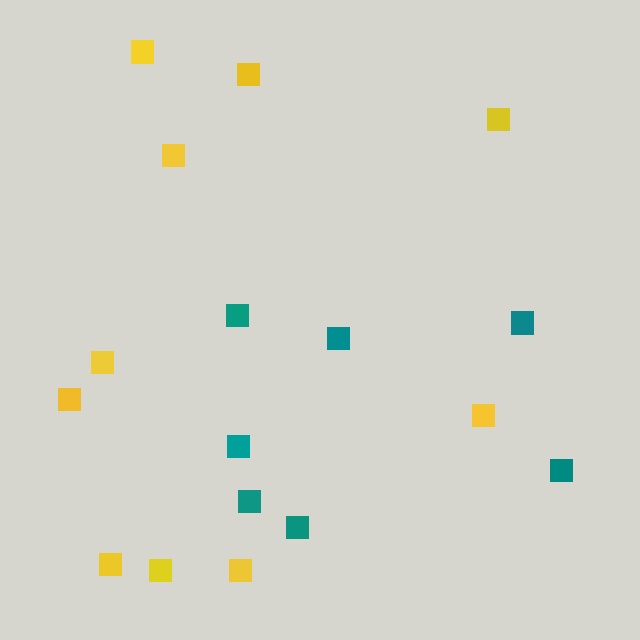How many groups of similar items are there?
There are 2 groups: one group of teal squares (7) and one group of yellow squares (10).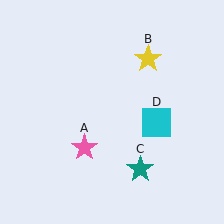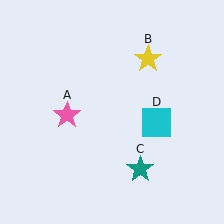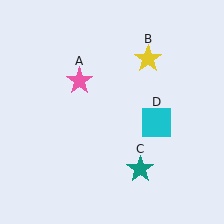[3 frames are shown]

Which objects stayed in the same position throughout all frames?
Yellow star (object B) and teal star (object C) and cyan square (object D) remained stationary.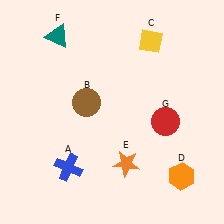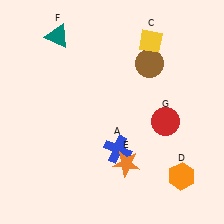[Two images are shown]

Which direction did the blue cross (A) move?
The blue cross (A) moved right.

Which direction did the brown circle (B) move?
The brown circle (B) moved right.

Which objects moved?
The objects that moved are: the blue cross (A), the brown circle (B).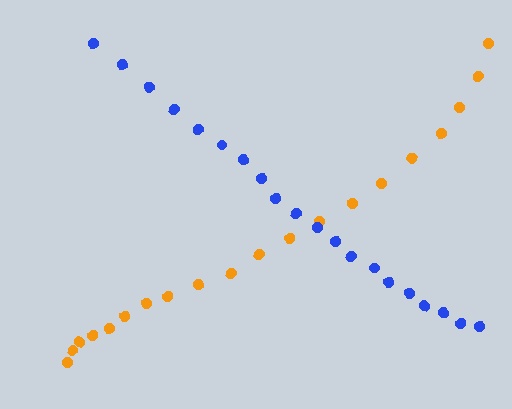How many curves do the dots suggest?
There are 2 distinct paths.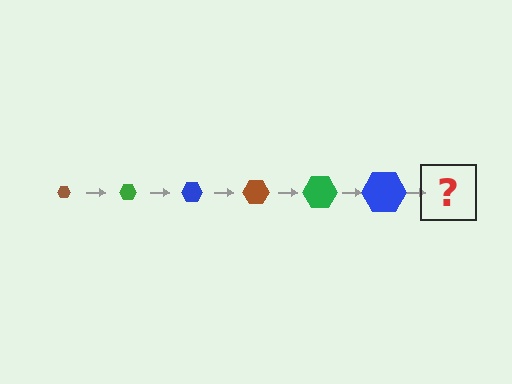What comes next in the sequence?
The next element should be a brown hexagon, larger than the previous one.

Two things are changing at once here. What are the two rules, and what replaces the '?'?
The two rules are that the hexagon grows larger each step and the color cycles through brown, green, and blue. The '?' should be a brown hexagon, larger than the previous one.